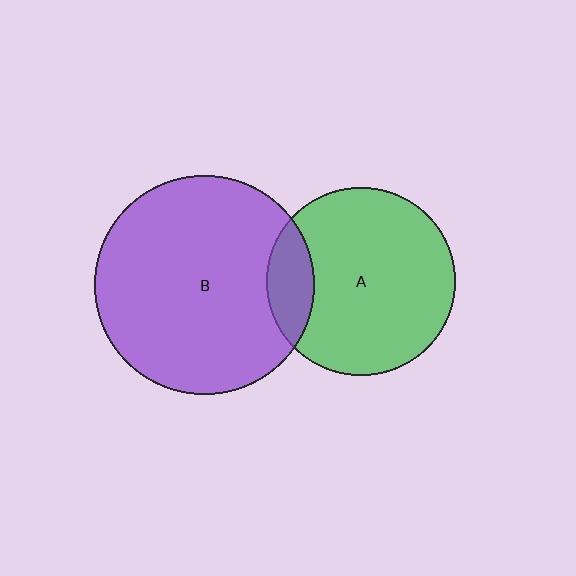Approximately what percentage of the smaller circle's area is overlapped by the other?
Approximately 15%.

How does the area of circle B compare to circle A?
Approximately 1.3 times.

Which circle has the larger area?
Circle B (purple).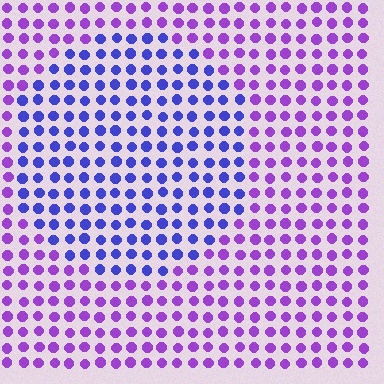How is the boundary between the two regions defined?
The boundary is defined purely by a slight shift in hue (about 40 degrees). Spacing, size, and orientation are identical on both sides.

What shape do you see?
I see a circle.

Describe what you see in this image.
The image is filled with small purple elements in a uniform arrangement. A circle-shaped region is visible where the elements are tinted to a slightly different hue, forming a subtle color boundary.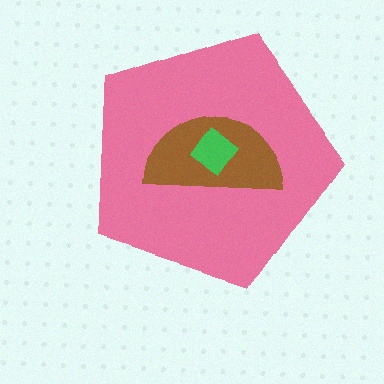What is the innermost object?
The green diamond.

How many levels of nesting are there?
3.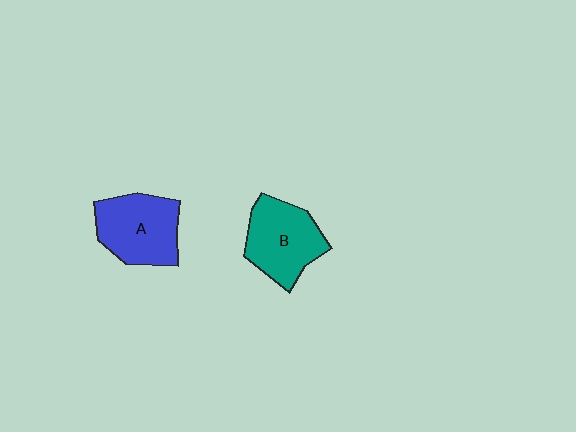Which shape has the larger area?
Shape A (blue).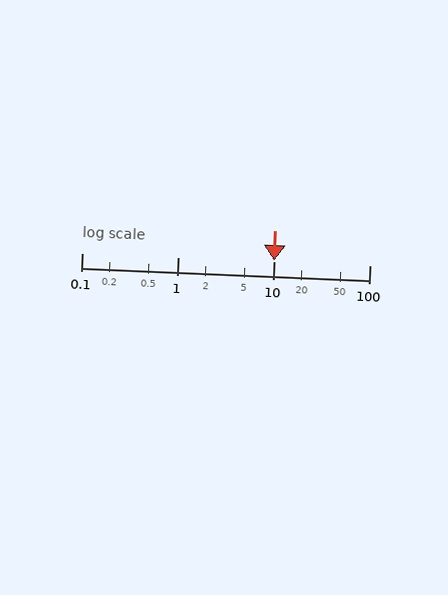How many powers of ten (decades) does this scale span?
The scale spans 3 decades, from 0.1 to 100.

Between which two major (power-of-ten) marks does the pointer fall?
The pointer is between 10 and 100.